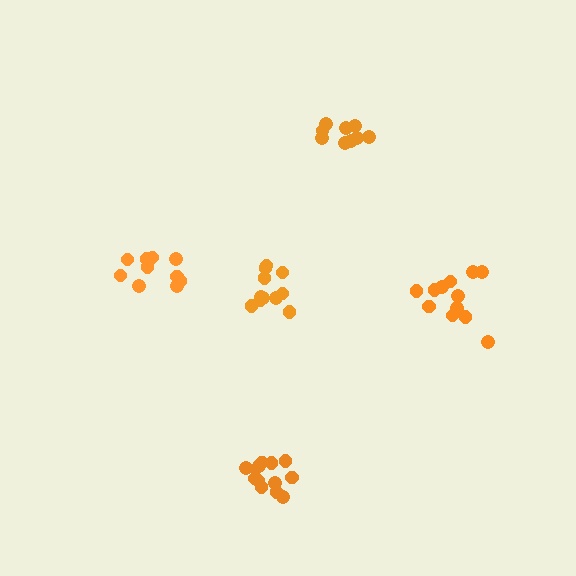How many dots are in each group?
Group 1: 12 dots, Group 2: 9 dots, Group 3: 10 dots, Group 4: 13 dots, Group 5: 11 dots (55 total).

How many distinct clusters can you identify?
There are 5 distinct clusters.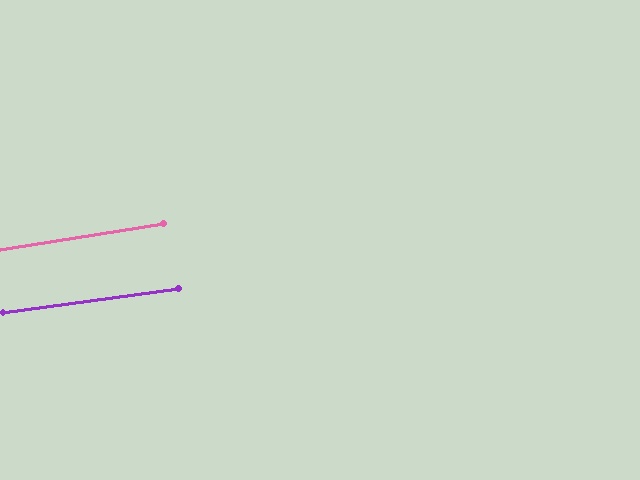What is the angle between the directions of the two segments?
Approximately 1 degree.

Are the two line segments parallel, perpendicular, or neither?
Parallel — their directions differ by only 1.2°.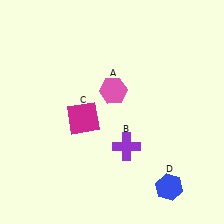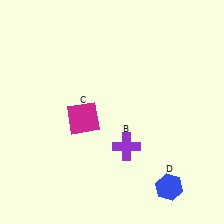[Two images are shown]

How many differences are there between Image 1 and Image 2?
There is 1 difference between the two images.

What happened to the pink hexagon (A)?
The pink hexagon (A) was removed in Image 2. It was in the top-right area of Image 1.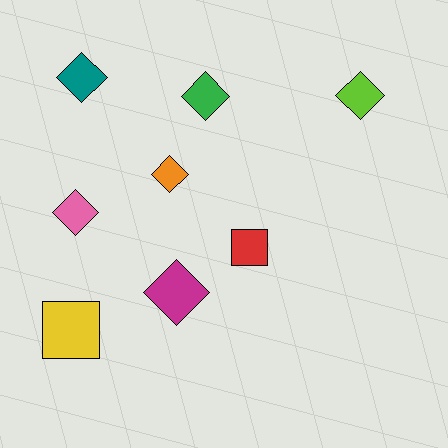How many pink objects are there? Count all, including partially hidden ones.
There is 1 pink object.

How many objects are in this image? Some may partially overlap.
There are 8 objects.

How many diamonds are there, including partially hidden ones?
There are 6 diamonds.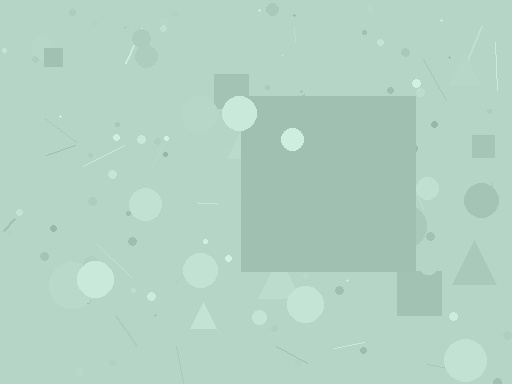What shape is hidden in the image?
A square is hidden in the image.